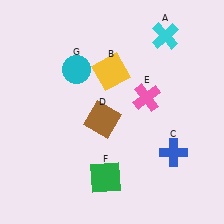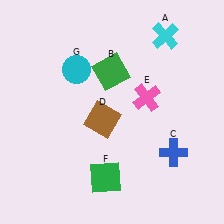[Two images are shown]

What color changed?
The square (B) changed from yellow in Image 1 to green in Image 2.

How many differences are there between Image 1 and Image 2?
There is 1 difference between the two images.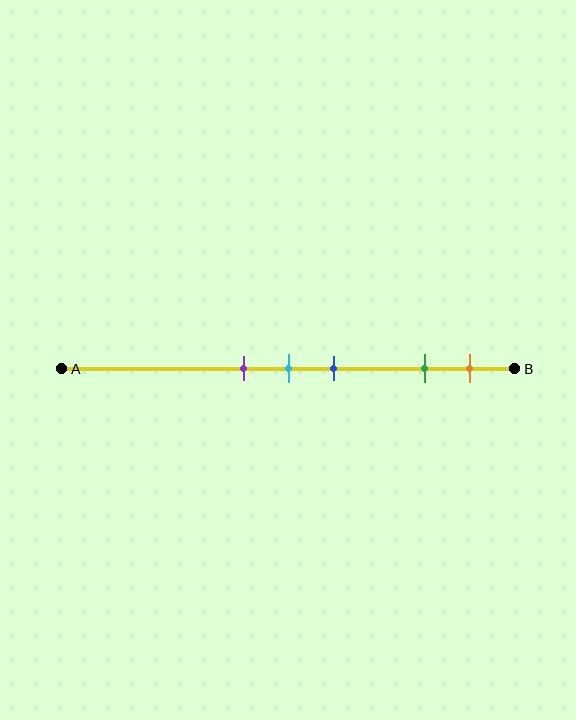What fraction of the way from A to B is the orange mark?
The orange mark is approximately 90% (0.9) of the way from A to B.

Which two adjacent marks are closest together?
The purple and cyan marks are the closest adjacent pair.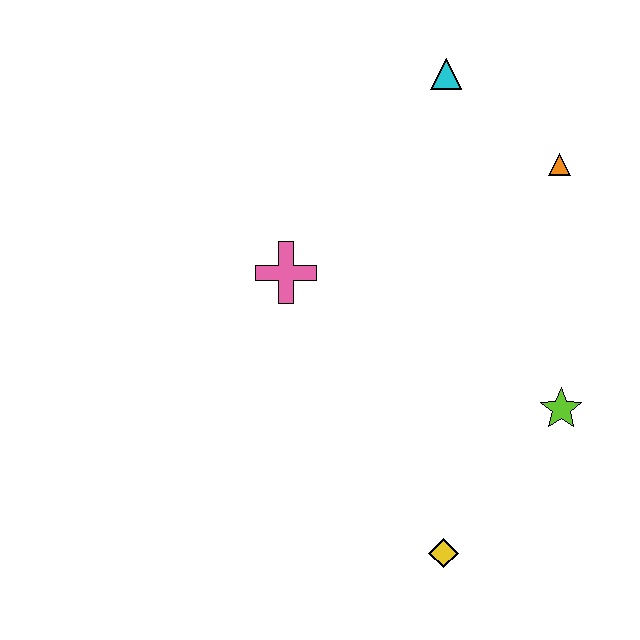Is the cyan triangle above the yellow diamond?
Yes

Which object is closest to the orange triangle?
The cyan triangle is closest to the orange triangle.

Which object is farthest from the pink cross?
The yellow diamond is farthest from the pink cross.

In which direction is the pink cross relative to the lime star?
The pink cross is to the left of the lime star.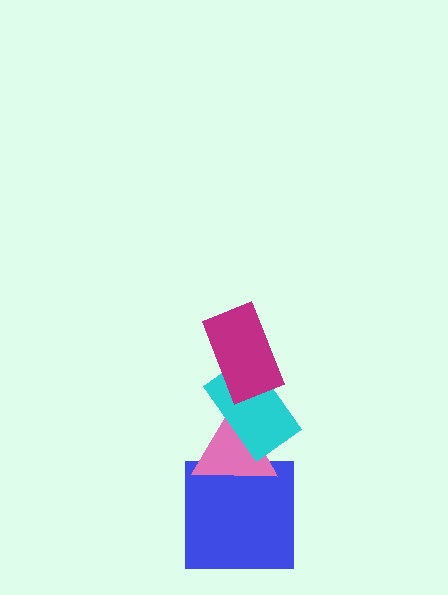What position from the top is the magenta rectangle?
The magenta rectangle is 1st from the top.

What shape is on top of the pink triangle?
The cyan rectangle is on top of the pink triangle.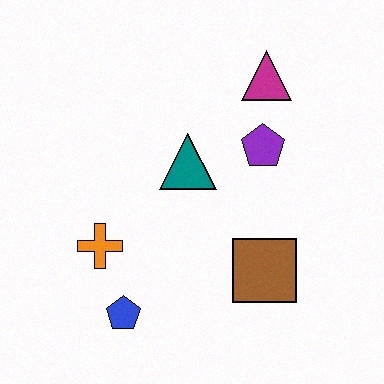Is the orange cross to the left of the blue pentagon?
Yes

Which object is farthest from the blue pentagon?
The magenta triangle is farthest from the blue pentagon.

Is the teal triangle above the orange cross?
Yes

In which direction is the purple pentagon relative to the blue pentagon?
The purple pentagon is above the blue pentagon.